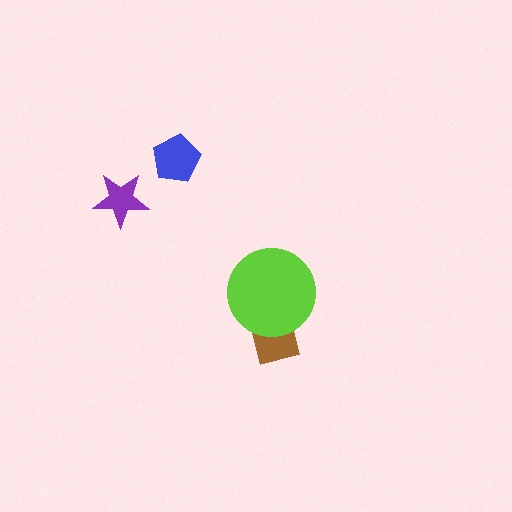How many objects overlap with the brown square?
1 object overlaps with the brown square.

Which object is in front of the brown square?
The lime circle is in front of the brown square.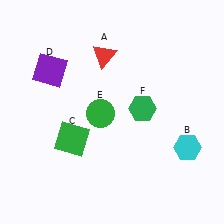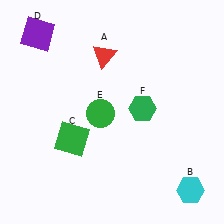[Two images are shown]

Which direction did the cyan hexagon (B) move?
The cyan hexagon (B) moved down.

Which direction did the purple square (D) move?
The purple square (D) moved up.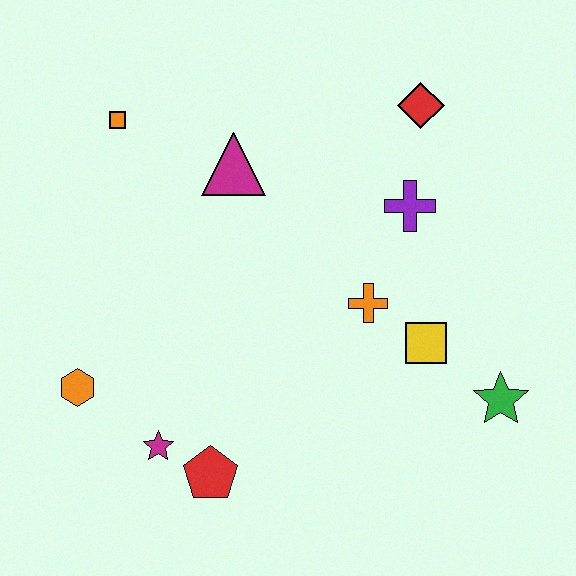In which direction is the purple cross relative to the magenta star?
The purple cross is to the right of the magenta star.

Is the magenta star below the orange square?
Yes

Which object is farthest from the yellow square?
The orange square is farthest from the yellow square.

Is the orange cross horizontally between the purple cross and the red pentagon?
Yes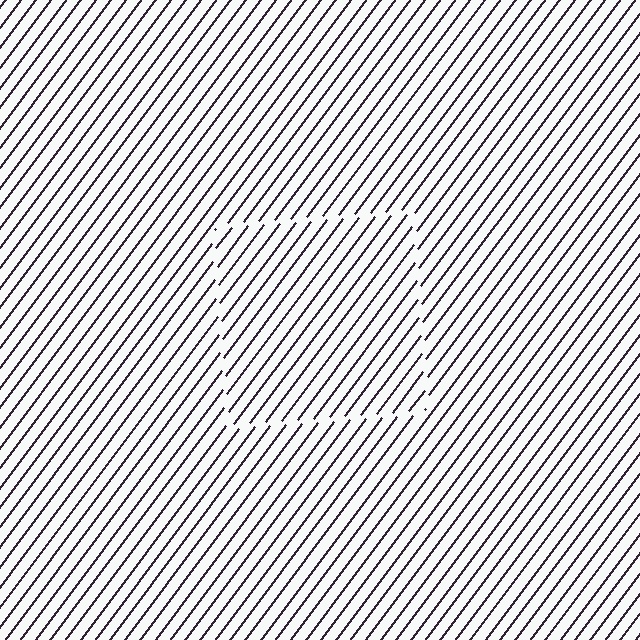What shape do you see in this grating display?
An illusory square. The interior of the shape contains the same grating, shifted by half a period — the contour is defined by the phase discontinuity where line-ends from the inner and outer gratings abut.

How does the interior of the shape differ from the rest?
The interior of the shape contains the same grating, shifted by half a period — the contour is defined by the phase discontinuity where line-ends from the inner and outer gratings abut.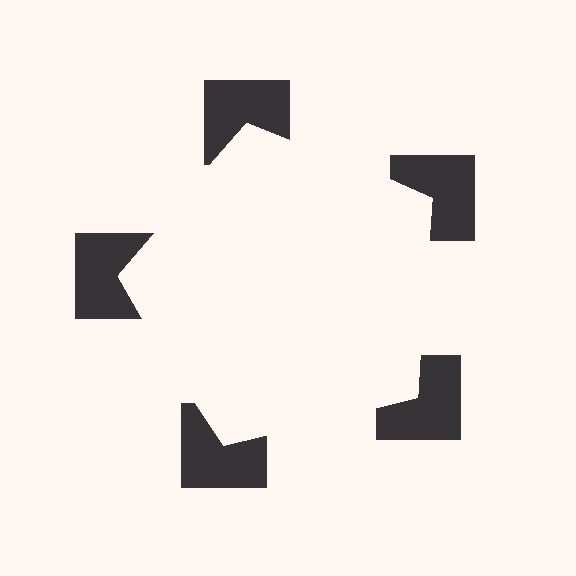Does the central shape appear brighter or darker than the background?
It typically appears slightly brighter than the background, even though no actual brightness change is drawn.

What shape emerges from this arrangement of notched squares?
An illusory pentagon — its edges are inferred from the aligned wedge cuts in the notched squares, not physically drawn.